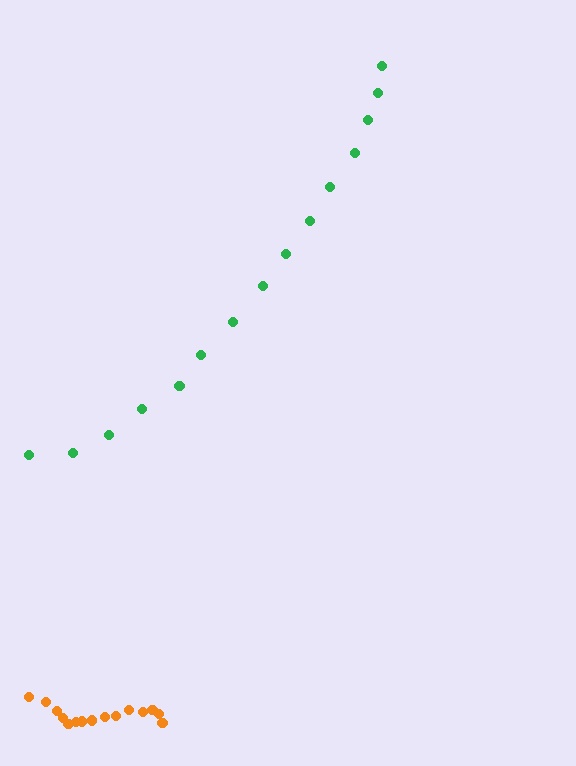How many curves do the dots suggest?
There are 2 distinct paths.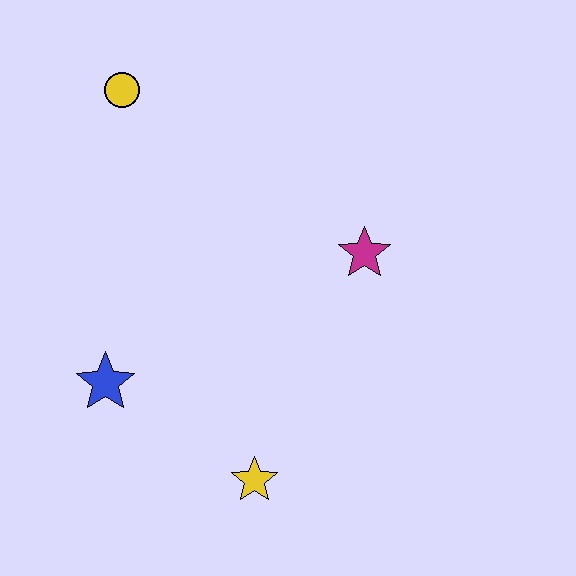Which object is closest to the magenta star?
The yellow star is closest to the magenta star.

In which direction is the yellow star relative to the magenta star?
The yellow star is below the magenta star.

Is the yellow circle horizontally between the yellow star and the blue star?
Yes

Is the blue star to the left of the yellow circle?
Yes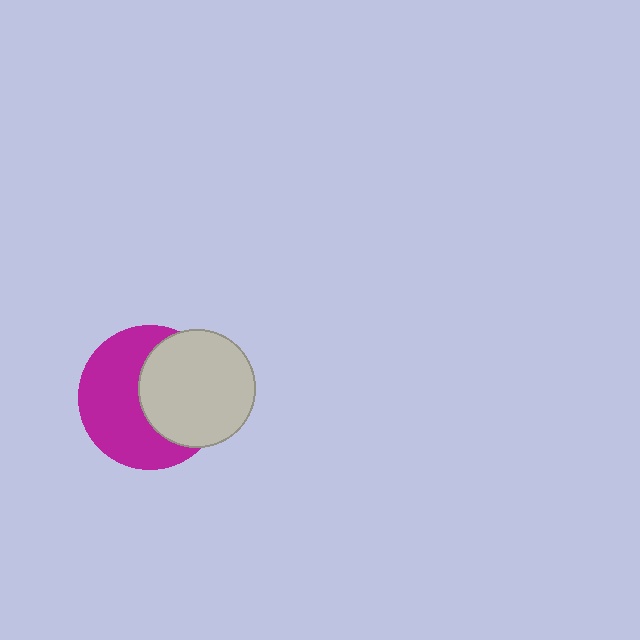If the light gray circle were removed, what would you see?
You would see the complete magenta circle.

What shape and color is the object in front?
The object in front is a light gray circle.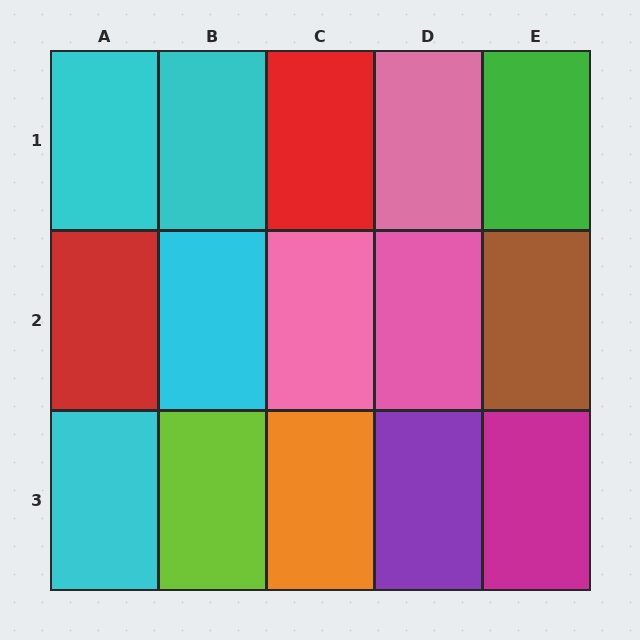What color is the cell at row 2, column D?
Pink.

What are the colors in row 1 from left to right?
Cyan, cyan, red, pink, green.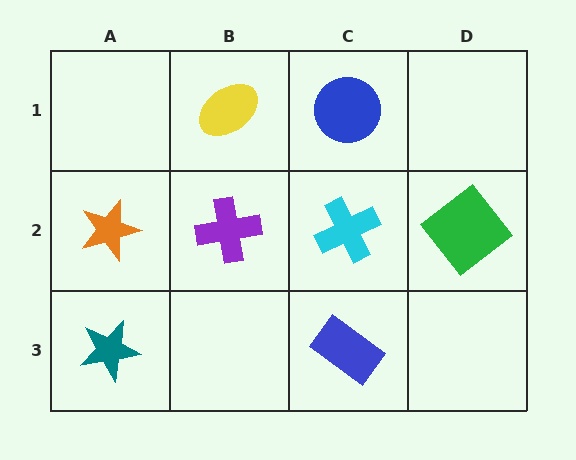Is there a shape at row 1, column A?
No, that cell is empty.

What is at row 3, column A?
A teal star.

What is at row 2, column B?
A purple cross.